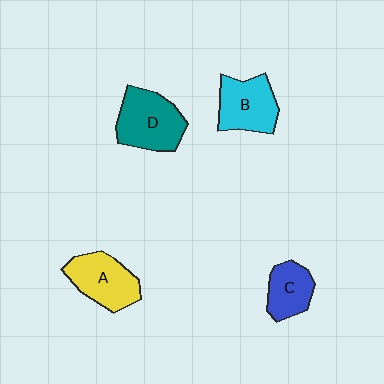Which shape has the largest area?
Shape D (teal).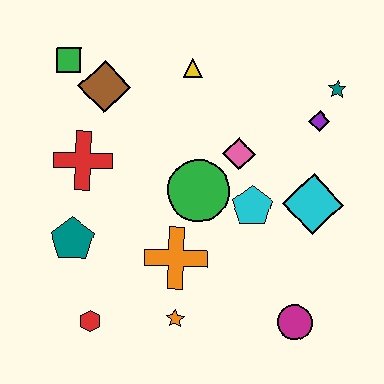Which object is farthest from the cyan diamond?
The green square is farthest from the cyan diamond.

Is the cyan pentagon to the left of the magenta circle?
Yes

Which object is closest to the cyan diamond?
The cyan pentagon is closest to the cyan diamond.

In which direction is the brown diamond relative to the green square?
The brown diamond is to the right of the green square.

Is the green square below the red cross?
No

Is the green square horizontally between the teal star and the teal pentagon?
No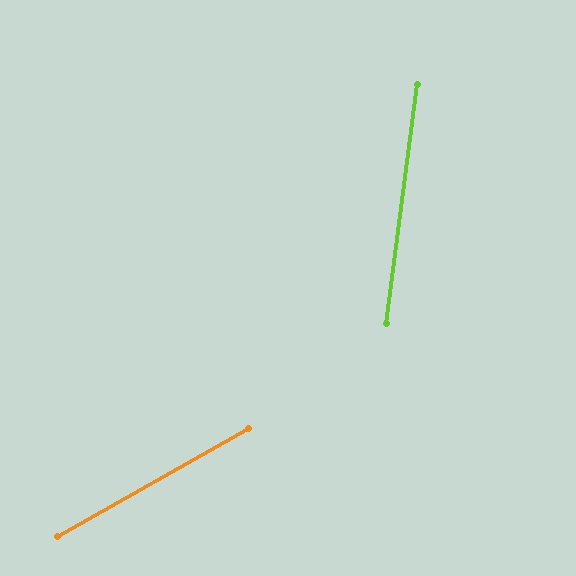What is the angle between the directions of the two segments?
Approximately 53 degrees.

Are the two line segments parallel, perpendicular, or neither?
Neither parallel nor perpendicular — they differ by about 53°.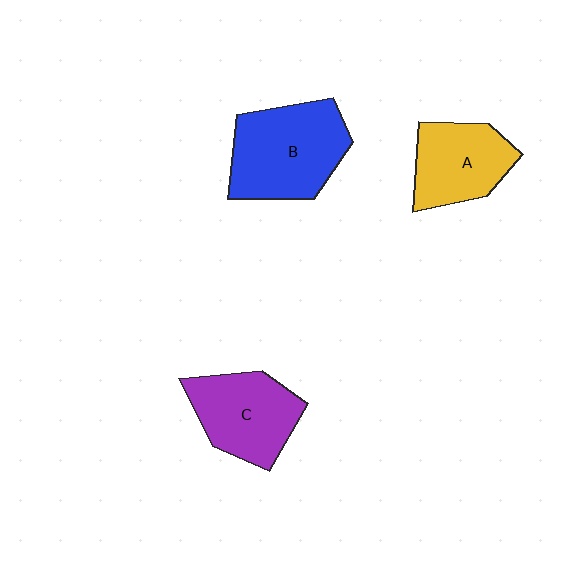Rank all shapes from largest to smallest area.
From largest to smallest: B (blue), C (purple), A (yellow).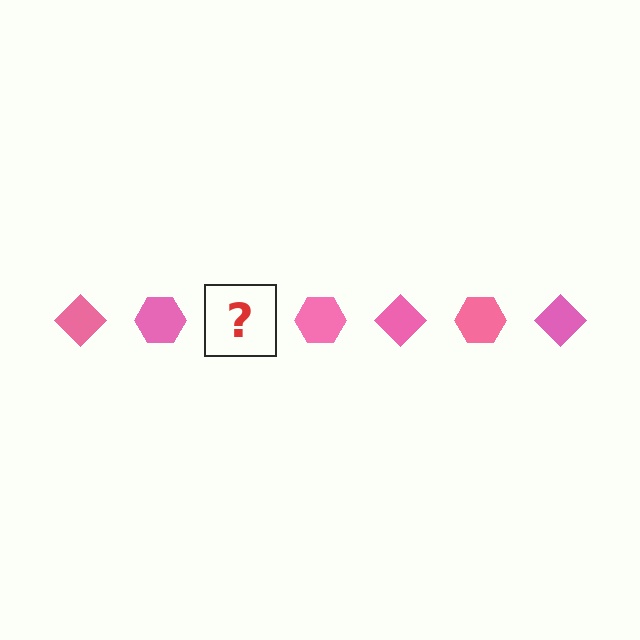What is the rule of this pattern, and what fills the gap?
The rule is that the pattern cycles through diamond, hexagon shapes in pink. The gap should be filled with a pink diamond.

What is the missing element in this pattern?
The missing element is a pink diamond.